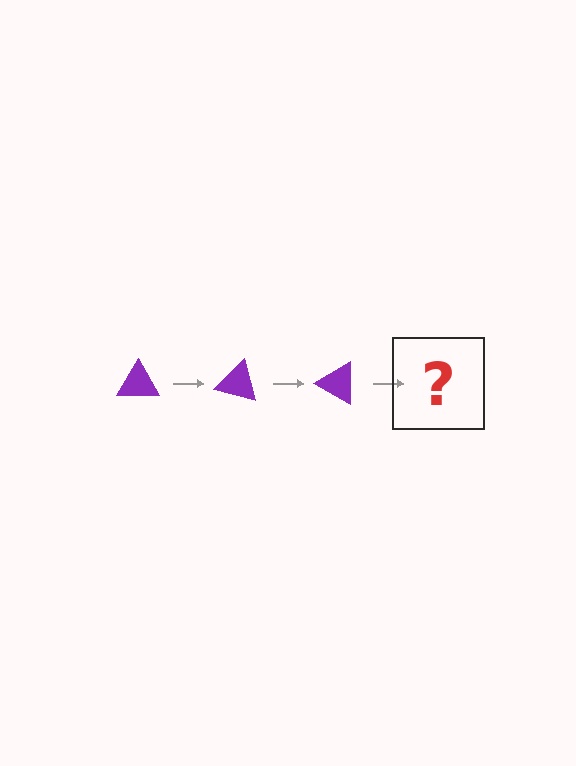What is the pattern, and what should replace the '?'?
The pattern is that the triangle rotates 15 degrees each step. The '?' should be a purple triangle rotated 45 degrees.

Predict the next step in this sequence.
The next step is a purple triangle rotated 45 degrees.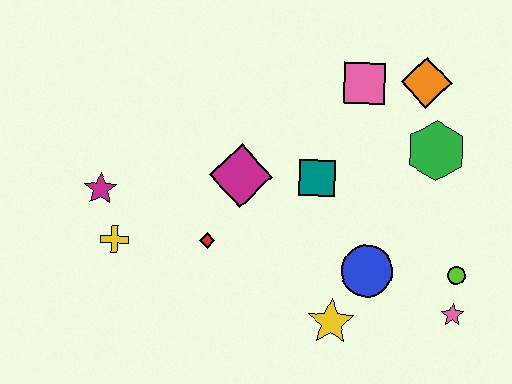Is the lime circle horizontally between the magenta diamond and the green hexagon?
No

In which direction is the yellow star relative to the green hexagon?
The yellow star is below the green hexagon.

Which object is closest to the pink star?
The lime circle is closest to the pink star.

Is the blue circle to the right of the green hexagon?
No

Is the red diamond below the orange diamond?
Yes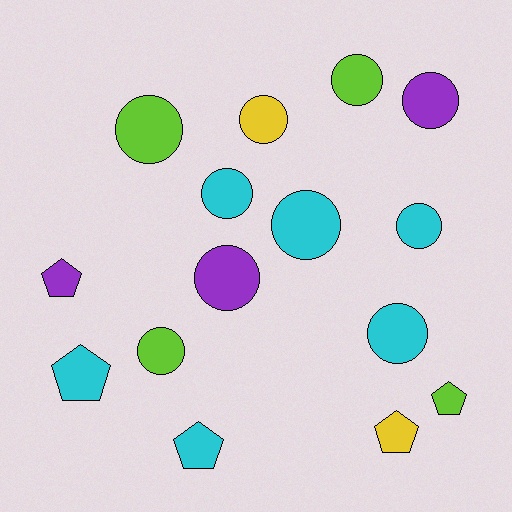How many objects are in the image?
There are 15 objects.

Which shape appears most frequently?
Circle, with 10 objects.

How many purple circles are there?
There are 2 purple circles.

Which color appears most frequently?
Cyan, with 6 objects.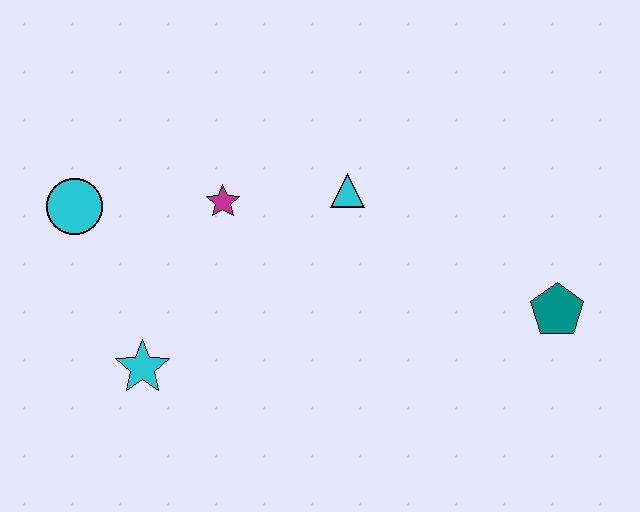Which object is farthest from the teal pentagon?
The cyan circle is farthest from the teal pentagon.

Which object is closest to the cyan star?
The cyan circle is closest to the cyan star.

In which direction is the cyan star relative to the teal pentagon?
The cyan star is to the left of the teal pentagon.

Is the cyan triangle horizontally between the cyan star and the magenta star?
No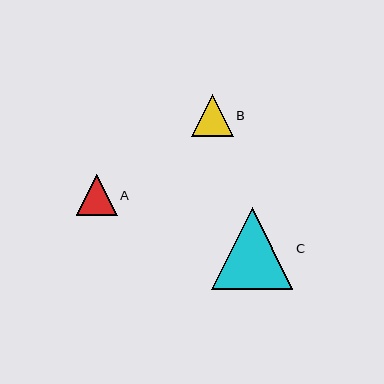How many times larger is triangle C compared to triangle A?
Triangle C is approximately 2.0 times the size of triangle A.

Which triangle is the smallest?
Triangle A is the smallest with a size of approximately 41 pixels.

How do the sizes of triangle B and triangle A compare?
Triangle B and triangle A are approximately the same size.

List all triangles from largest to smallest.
From largest to smallest: C, B, A.